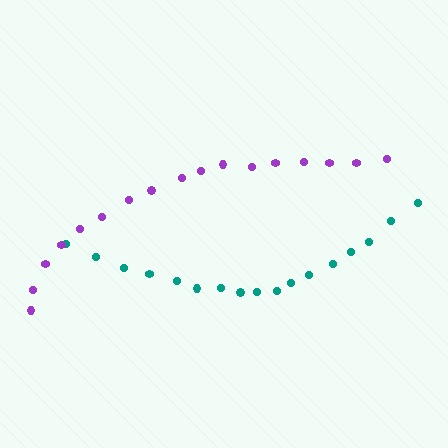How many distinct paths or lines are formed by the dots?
There are 2 distinct paths.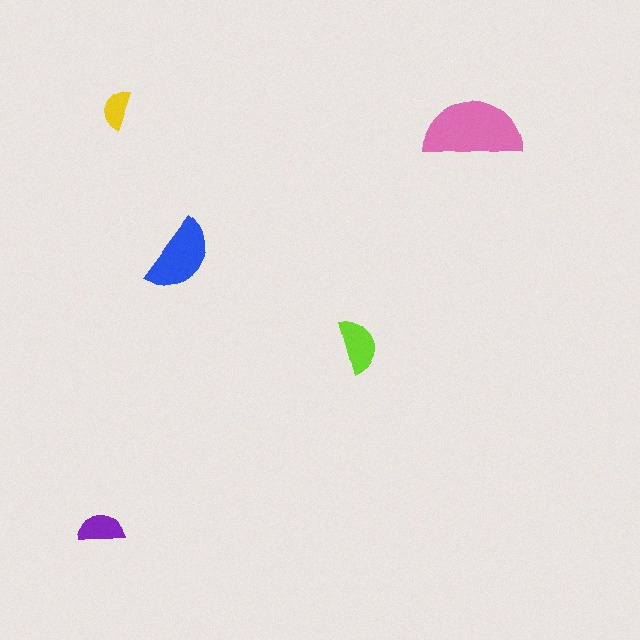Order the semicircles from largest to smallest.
the pink one, the blue one, the lime one, the purple one, the yellow one.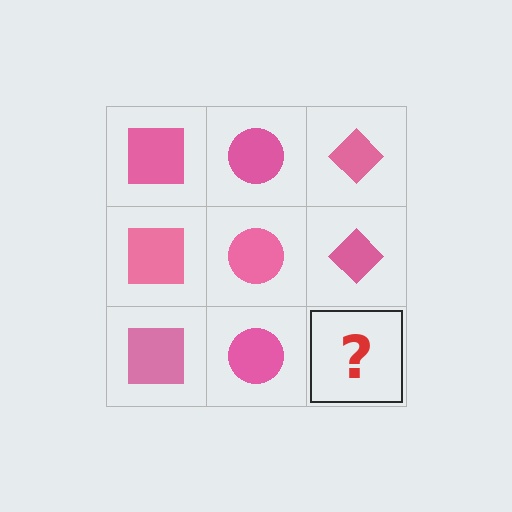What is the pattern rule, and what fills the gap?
The rule is that each column has a consistent shape. The gap should be filled with a pink diamond.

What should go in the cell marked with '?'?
The missing cell should contain a pink diamond.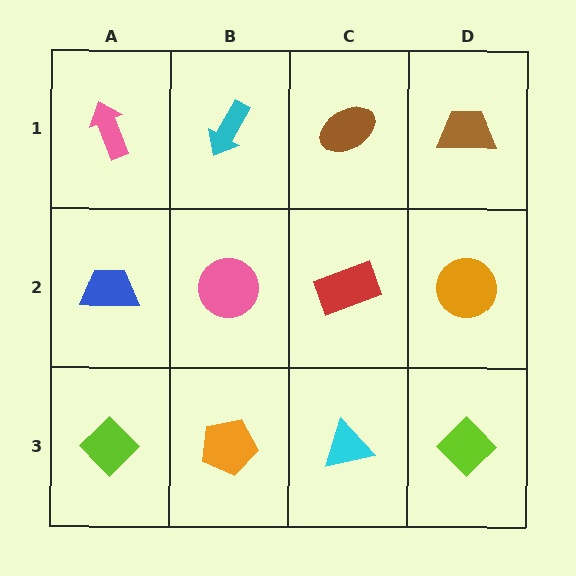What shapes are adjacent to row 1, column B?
A pink circle (row 2, column B), a pink arrow (row 1, column A), a brown ellipse (row 1, column C).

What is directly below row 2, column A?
A lime diamond.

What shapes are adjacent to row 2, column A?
A pink arrow (row 1, column A), a lime diamond (row 3, column A), a pink circle (row 2, column B).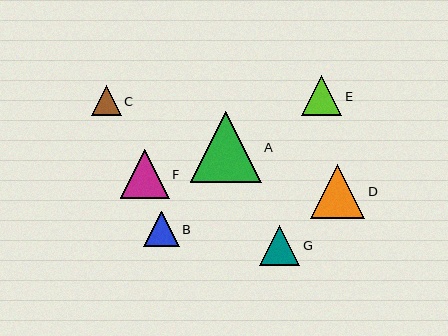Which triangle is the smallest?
Triangle C is the smallest with a size of approximately 30 pixels.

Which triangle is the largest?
Triangle A is the largest with a size of approximately 71 pixels.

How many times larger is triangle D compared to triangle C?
Triangle D is approximately 1.8 times the size of triangle C.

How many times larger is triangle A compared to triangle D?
Triangle A is approximately 1.3 times the size of triangle D.